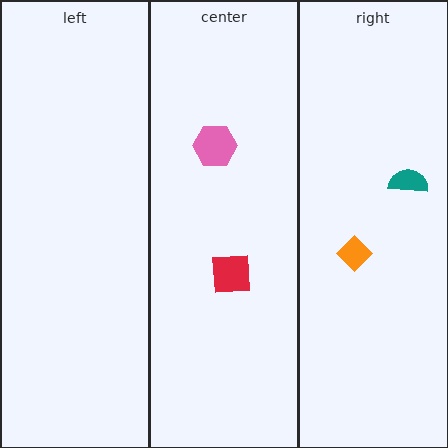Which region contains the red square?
The center region.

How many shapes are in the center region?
2.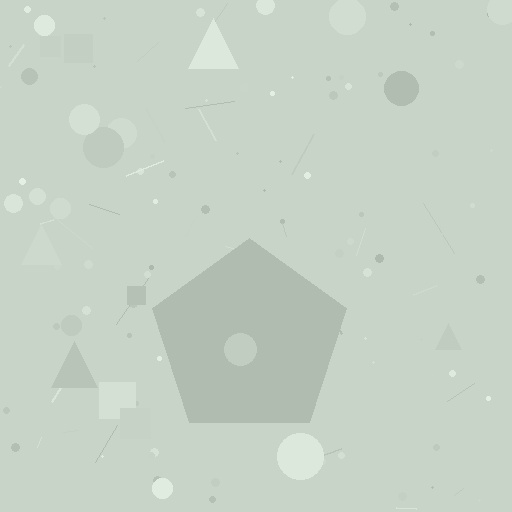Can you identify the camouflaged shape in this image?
The camouflaged shape is a pentagon.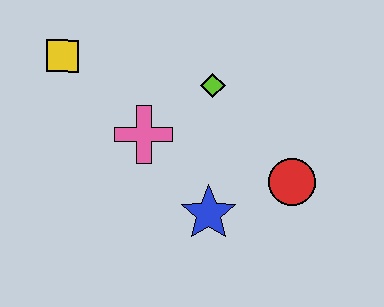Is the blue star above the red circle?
No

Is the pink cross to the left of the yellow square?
No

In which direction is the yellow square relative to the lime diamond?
The yellow square is to the left of the lime diamond.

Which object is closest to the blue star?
The red circle is closest to the blue star.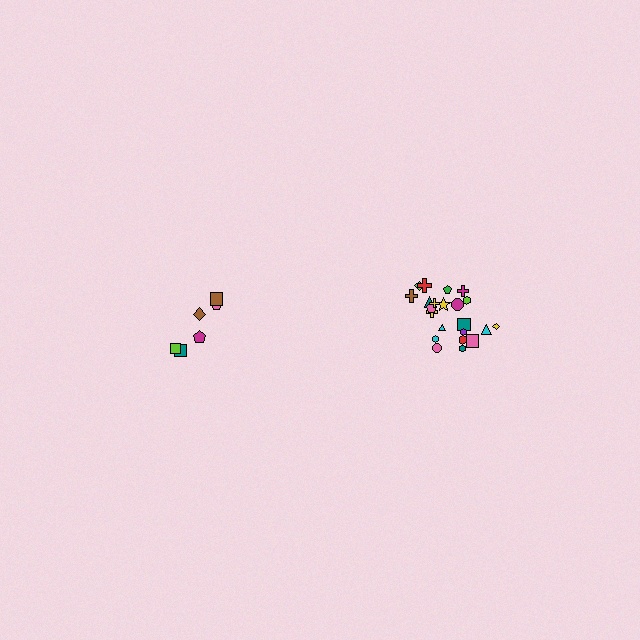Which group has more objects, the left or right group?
The right group.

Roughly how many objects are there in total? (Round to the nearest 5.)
Roughly 30 objects in total.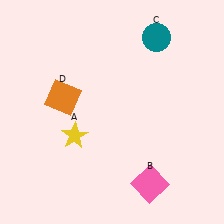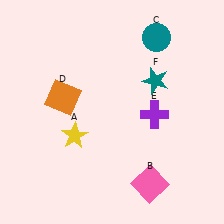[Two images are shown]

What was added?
A purple cross (E), a teal star (F) were added in Image 2.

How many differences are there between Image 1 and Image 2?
There are 2 differences between the two images.